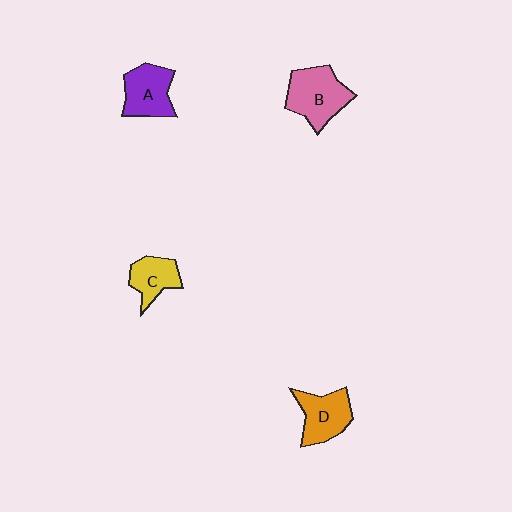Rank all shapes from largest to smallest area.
From largest to smallest: B (pink), A (purple), D (orange), C (yellow).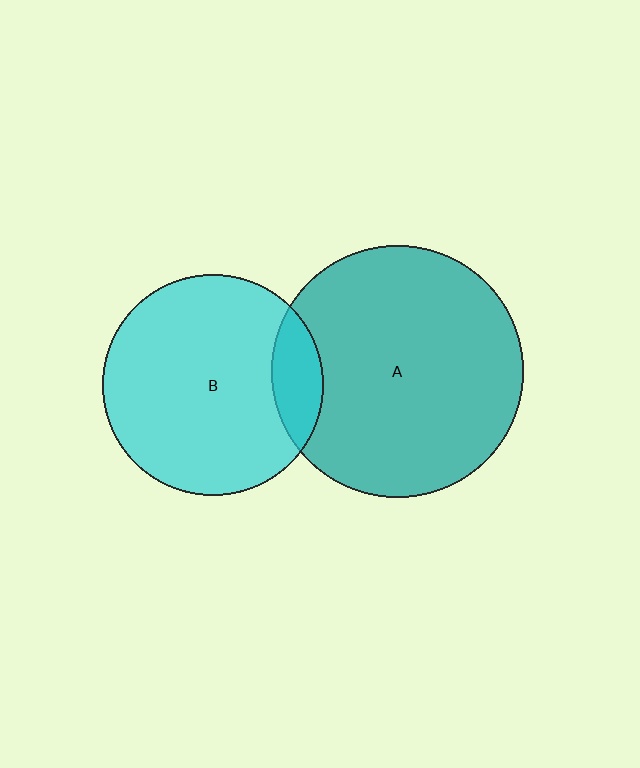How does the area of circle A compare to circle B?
Approximately 1.3 times.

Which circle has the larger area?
Circle A (teal).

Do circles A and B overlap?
Yes.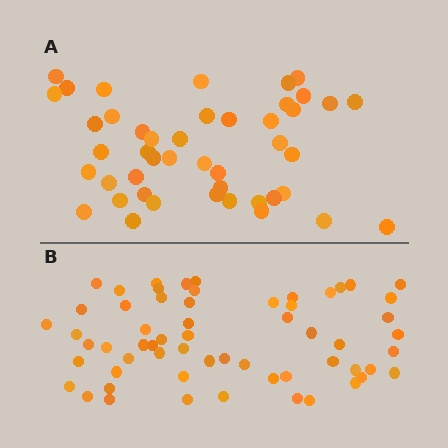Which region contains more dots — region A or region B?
Region B (the bottom region) has more dots.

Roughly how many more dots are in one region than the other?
Region B has approximately 15 more dots than region A.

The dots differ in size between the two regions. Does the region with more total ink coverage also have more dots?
No. Region A has more total ink coverage because its dots are larger, but region B actually contains more individual dots. Total area can be misleading — the number of items is what matters here.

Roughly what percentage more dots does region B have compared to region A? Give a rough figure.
About 35% more.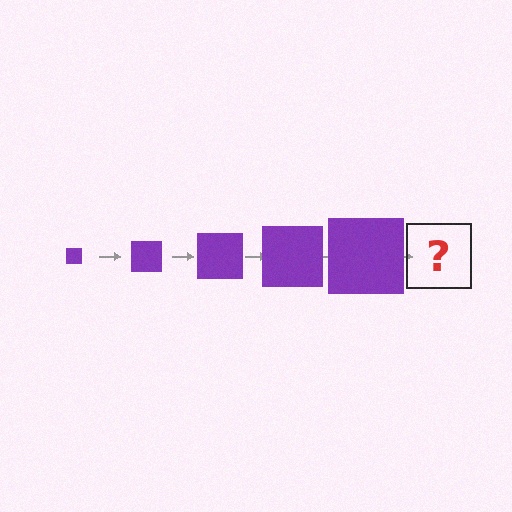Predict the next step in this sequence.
The next step is a purple square, larger than the previous one.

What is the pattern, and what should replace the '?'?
The pattern is that the square gets progressively larger each step. The '?' should be a purple square, larger than the previous one.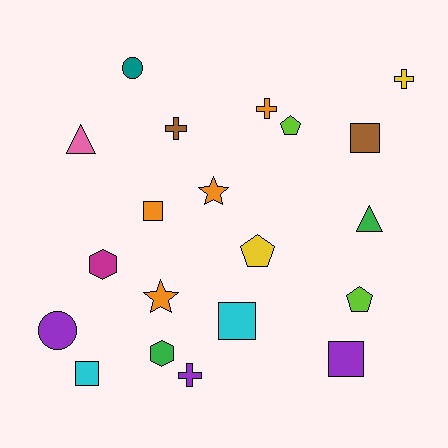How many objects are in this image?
There are 20 objects.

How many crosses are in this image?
There are 4 crosses.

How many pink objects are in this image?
There is 1 pink object.